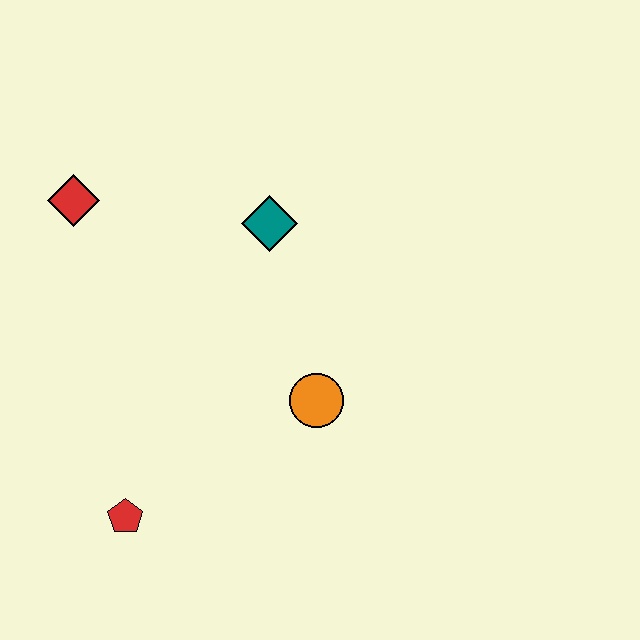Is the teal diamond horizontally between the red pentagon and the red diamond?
No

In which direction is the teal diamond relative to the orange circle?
The teal diamond is above the orange circle.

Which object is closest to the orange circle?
The teal diamond is closest to the orange circle.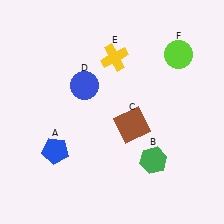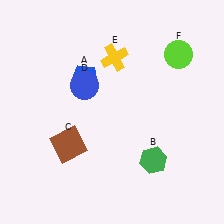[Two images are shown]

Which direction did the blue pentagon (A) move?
The blue pentagon (A) moved up.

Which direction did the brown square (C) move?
The brown square (C) moved left.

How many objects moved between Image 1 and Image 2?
2 objects moved between the two images.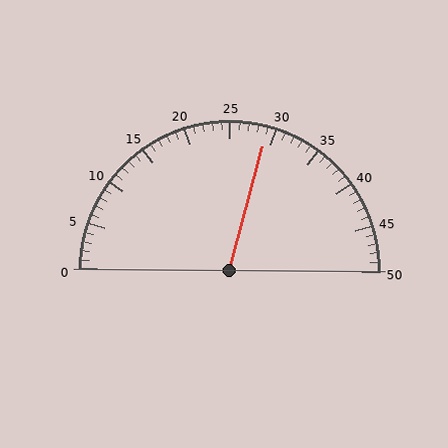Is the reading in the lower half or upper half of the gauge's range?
The reading is in the upper half of the range (0 to 50).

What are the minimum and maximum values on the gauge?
The gauge ranges from 0 to 50.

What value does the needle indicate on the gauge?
The needle indicates approximately 29.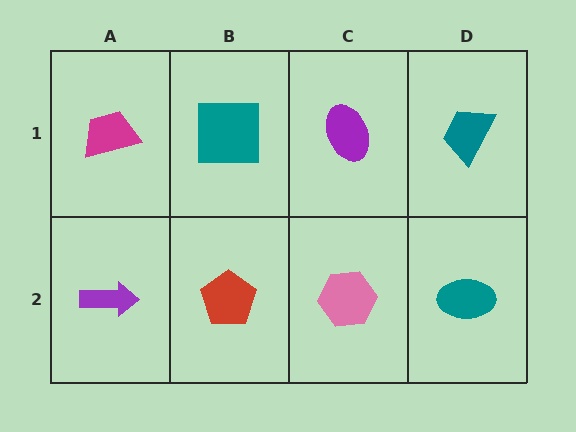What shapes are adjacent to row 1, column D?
A teal ellipse (row 2, column D), a purple ellipse (row 1, column C).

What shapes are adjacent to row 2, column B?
A teal square (row 1, column B), a purple arrow (row 2, column A), a pink hexagon (row 2, column C).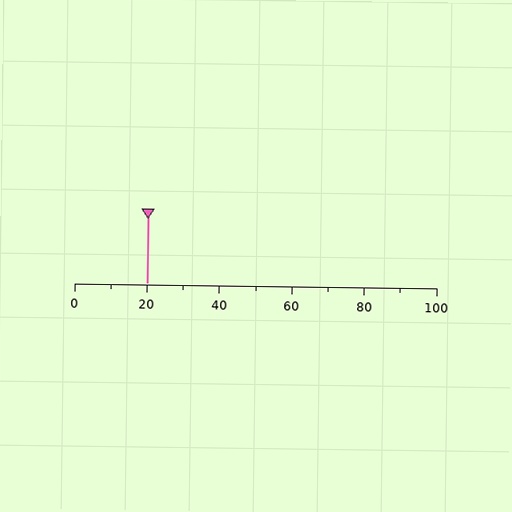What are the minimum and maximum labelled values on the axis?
The axis runs from 0 to 100.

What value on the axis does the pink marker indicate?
The marker indicates approximately 20.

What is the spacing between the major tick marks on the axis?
The major ticks are spaced 20 apart.